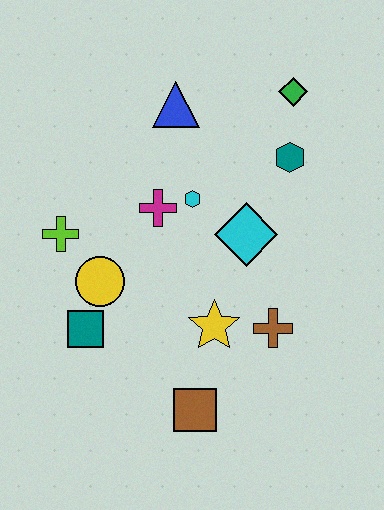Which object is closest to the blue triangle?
The cyan hexagon is closest to the blue triangle.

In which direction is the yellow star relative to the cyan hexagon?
The yellow star is below the cyan hexagon.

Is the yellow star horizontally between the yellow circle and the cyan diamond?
Yes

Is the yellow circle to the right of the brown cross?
No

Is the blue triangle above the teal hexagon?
Yes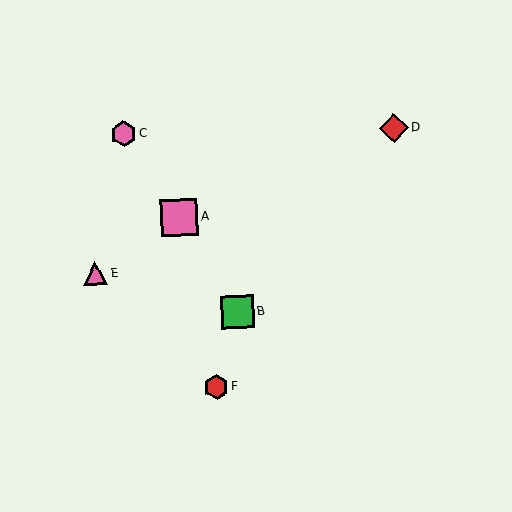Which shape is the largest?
The pink square (labeled A) is the largest.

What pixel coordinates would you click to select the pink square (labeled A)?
Click at (179, 218) to select the pink square A.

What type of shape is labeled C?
Shape C is a pink hexagon.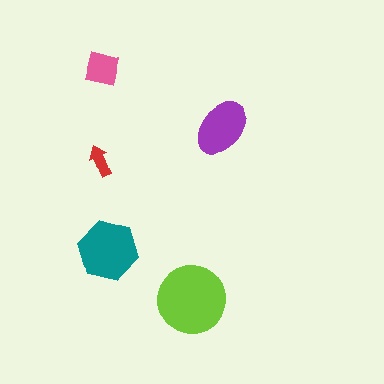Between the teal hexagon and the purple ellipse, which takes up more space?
The teal hexagon.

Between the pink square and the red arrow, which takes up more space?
The pink square.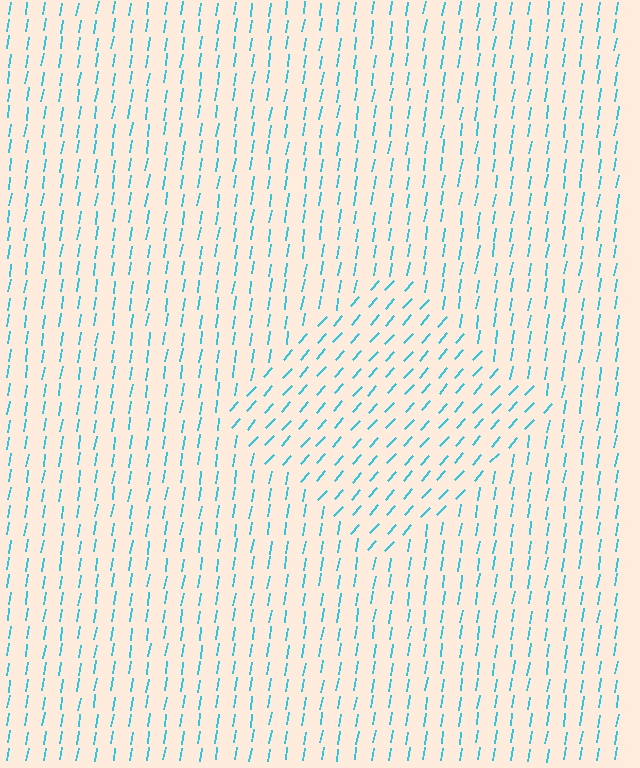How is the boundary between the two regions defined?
The boundary is defined purely by a change in line orientation (approximately 33 degrees difference). All lines are the same color and thickness.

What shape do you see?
I see a diamond.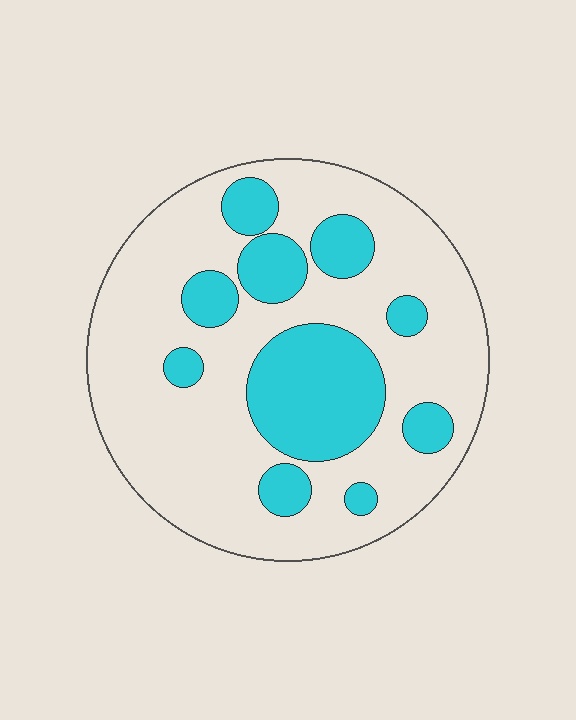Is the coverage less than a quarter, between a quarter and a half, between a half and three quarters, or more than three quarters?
Between a quarter and a half.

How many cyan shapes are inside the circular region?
10.